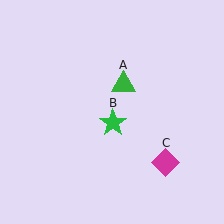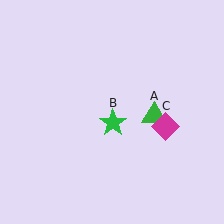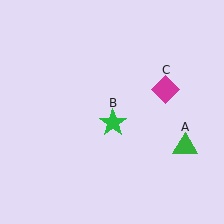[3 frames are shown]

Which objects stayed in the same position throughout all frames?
Green star (object B) remained stationary.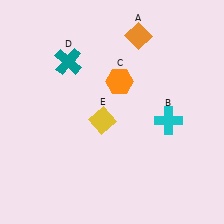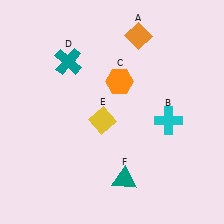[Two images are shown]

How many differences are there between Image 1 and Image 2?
There is 1 difference between the two images.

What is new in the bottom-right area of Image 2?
A teal triangle (F) was added in the bottom-right area of Image 2.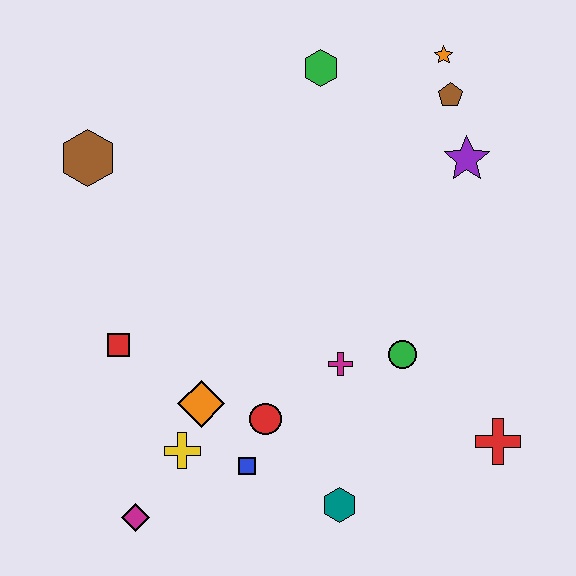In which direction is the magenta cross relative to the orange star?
The magenta cross is below the orange star.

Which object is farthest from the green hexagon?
The magenta diamond is farthest from the green hexagon.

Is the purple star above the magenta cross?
Yes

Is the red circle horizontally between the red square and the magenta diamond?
No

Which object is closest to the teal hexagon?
The blue square is closest to the teal hexagon.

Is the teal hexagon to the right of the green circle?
No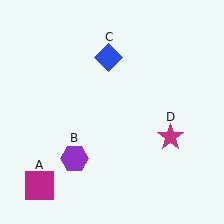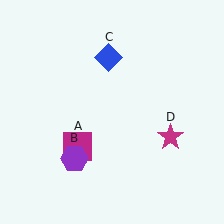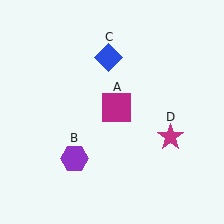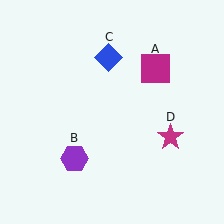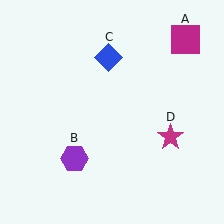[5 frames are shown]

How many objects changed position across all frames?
1 object changed position: magenta square (object A).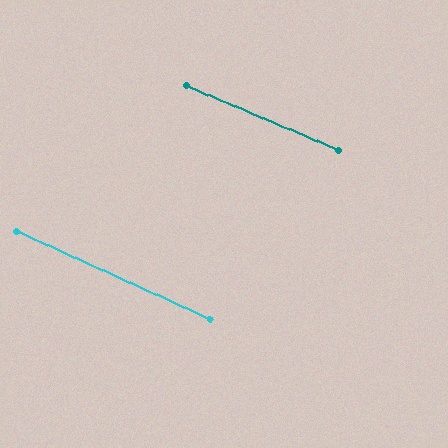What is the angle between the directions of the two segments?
Approximately 1 degree.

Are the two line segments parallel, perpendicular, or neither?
Parallel — their directions differ by only 1.4°.